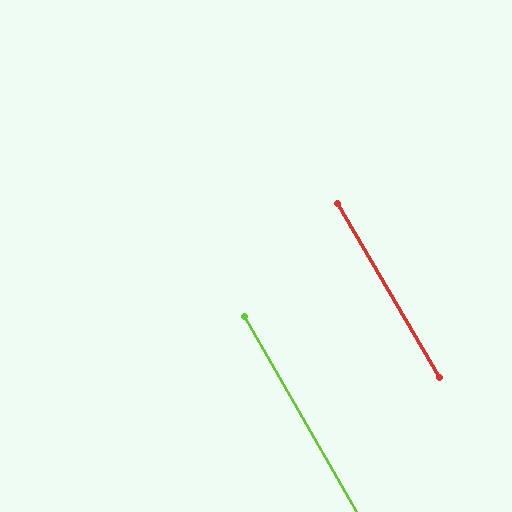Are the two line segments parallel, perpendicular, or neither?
Parallel — their directions differ by only 0.4°.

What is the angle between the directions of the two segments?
Approximately 0 degrees.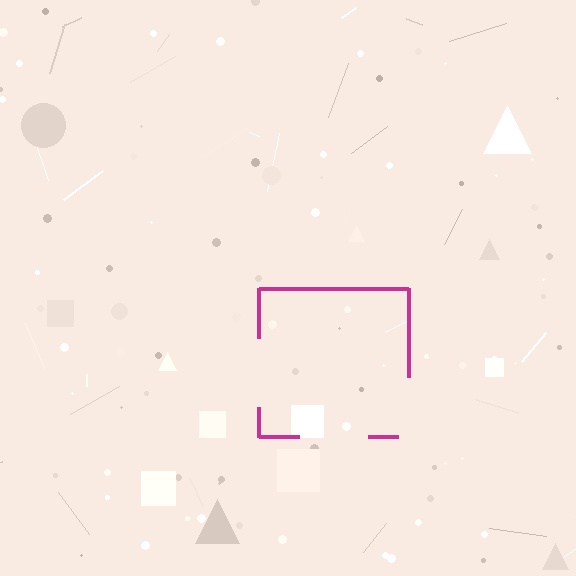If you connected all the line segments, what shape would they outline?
They would outline a square.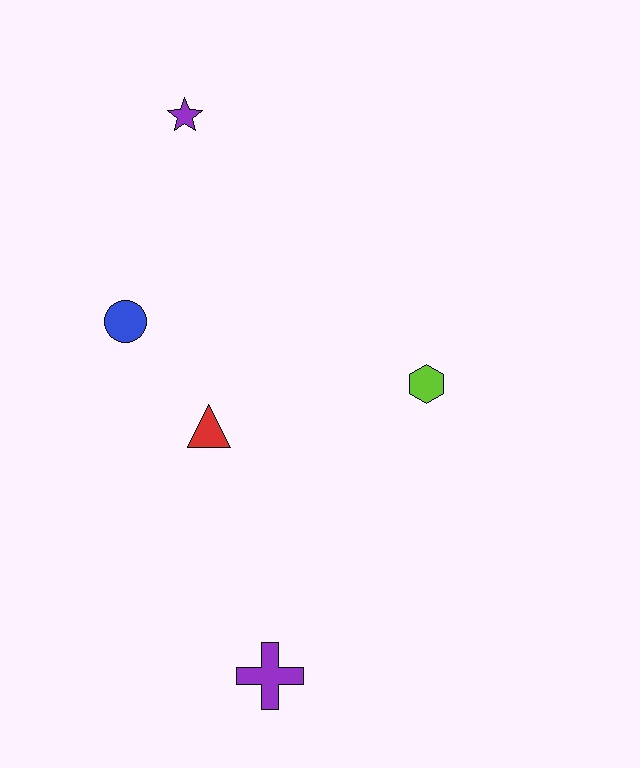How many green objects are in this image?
There are no green objects.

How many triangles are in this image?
There is 1 triangle.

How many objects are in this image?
There are 5 objects.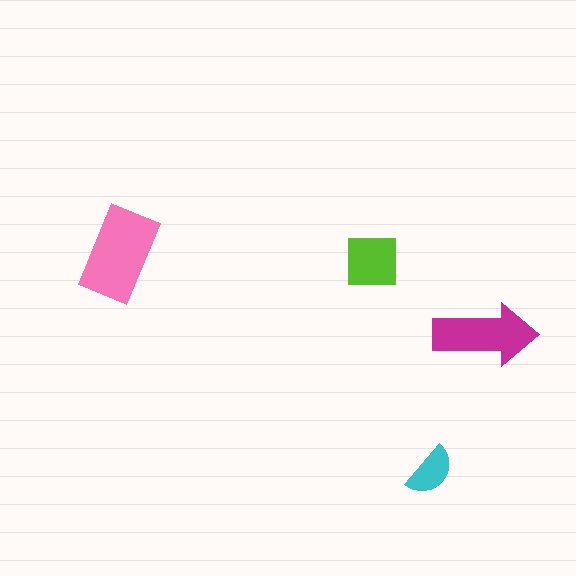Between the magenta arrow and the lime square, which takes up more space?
The magenta arrow.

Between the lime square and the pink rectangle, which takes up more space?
The pink rectangle.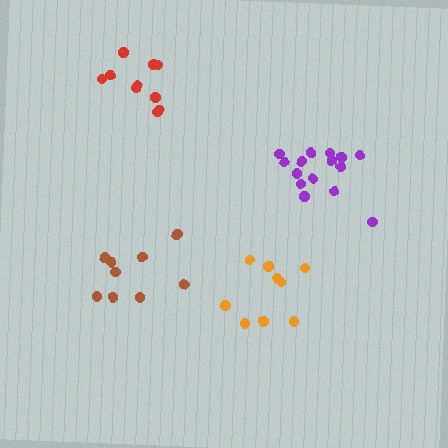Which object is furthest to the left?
The brown cluster is leftmost.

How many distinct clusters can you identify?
There are 4 distinct clusters.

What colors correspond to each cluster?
The clusters are colored: brown, purple, red, orange.